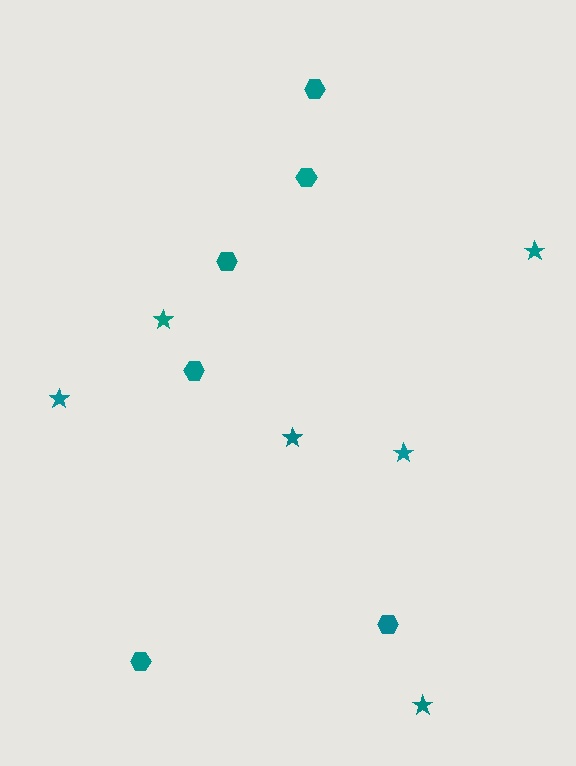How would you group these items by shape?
There are 2 groups: one group of stars (6) and one group of hexagons (6).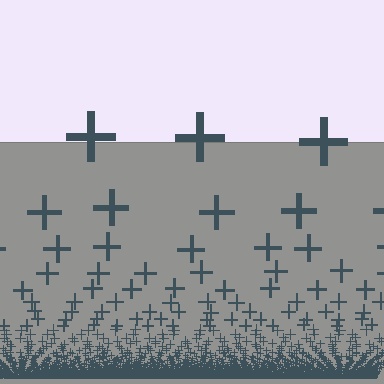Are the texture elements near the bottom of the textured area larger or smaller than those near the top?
Smaller. The gradient is inverted — elements near the bottom are smaller and denser.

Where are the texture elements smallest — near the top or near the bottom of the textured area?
Near the bottom.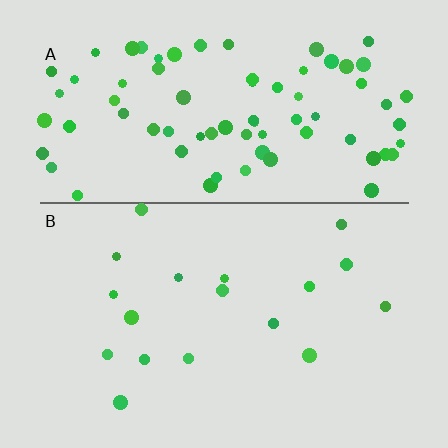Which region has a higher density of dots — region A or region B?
A (the top).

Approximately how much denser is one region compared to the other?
Approximately 4.4× — region A over region B.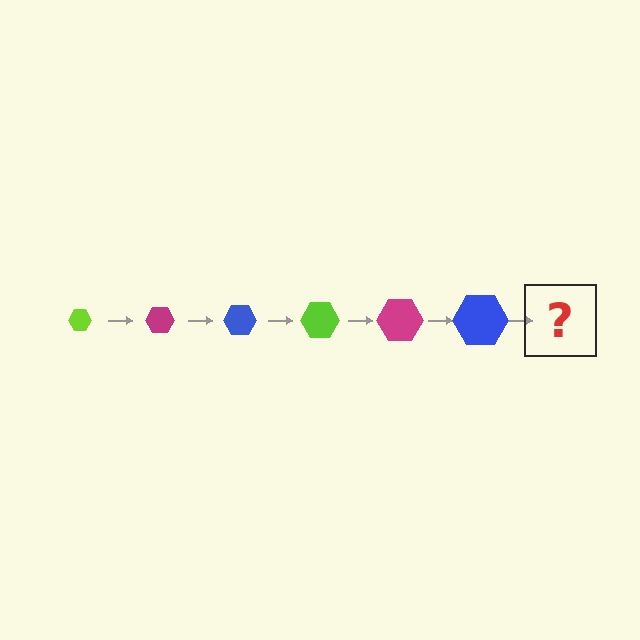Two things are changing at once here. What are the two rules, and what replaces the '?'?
The two rules are that the hexagon grows larger each step and the color cycles through lime, magenta, and blue. The '?' should be a lime hexagon, larger than the previous one.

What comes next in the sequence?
The next element should be a lime hexagon, larger than the previous one.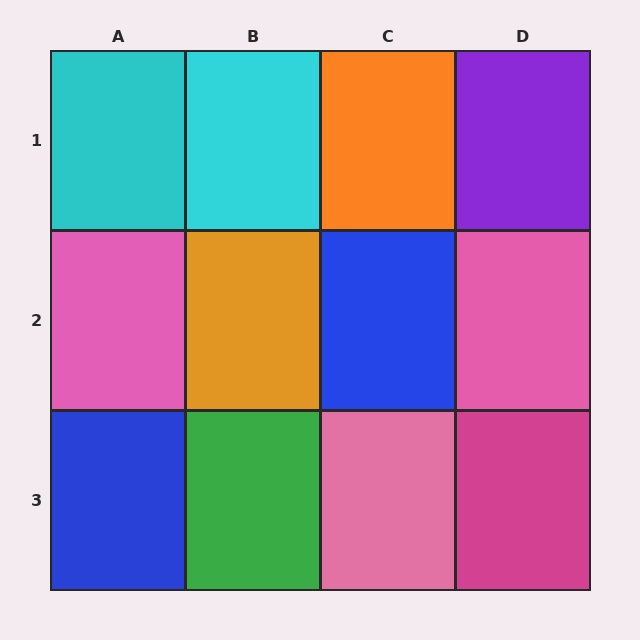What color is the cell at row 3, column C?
Pink.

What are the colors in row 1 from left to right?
Cyan, cyan, orange, purple.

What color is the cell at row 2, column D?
Pink.